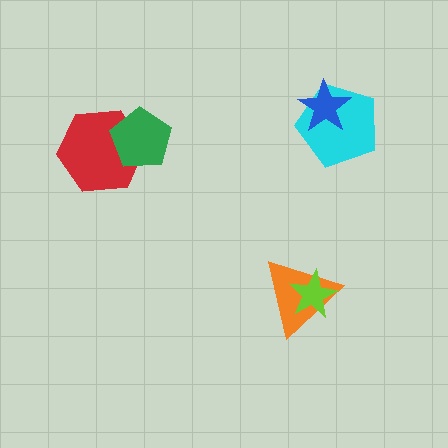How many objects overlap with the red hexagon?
1 object overlaps with the red hexagon.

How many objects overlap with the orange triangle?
1 object overlaps with the orange triangle.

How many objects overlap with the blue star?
1 object overlaps with the blue star.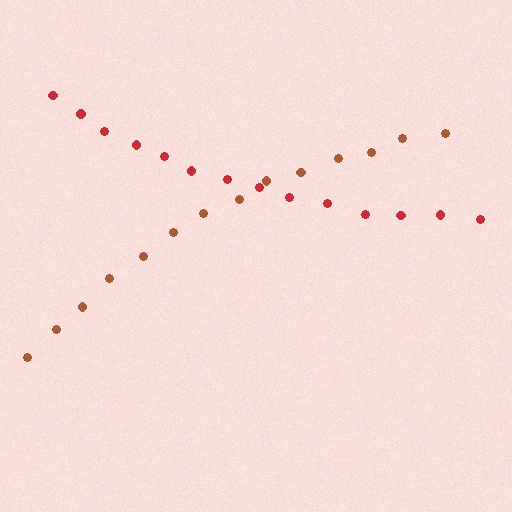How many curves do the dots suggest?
There are 2 distinct paths.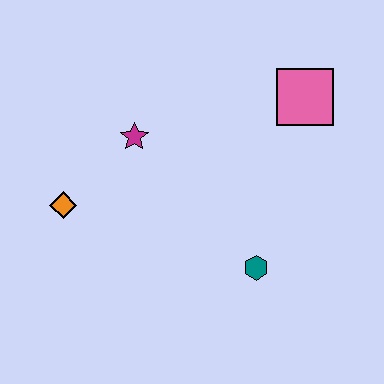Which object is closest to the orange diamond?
The magenta star is closest to the orange diamond.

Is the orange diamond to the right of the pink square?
No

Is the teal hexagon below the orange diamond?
Yes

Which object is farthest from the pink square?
The orange diamond is farthest from the pink square.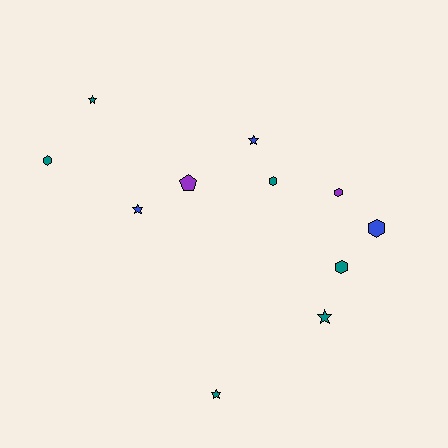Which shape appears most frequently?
Hexagon, with 5 objects.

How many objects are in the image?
There are 11 objects.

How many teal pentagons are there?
There are no teal pentagons.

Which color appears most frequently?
Teal, with 6 objects.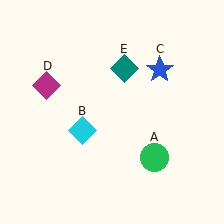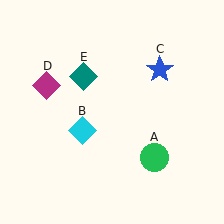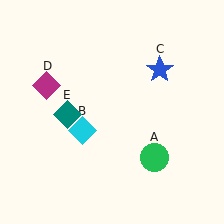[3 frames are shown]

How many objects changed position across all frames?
1 object changed position: teal diamond (object E).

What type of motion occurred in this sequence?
The teal diamond (object E) rotated counterclockwise around the center of the scene.